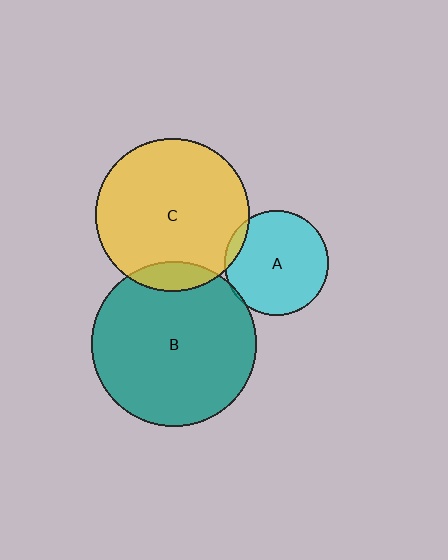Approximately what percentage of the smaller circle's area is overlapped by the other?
Approximately 5%.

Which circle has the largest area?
Circle B (teal).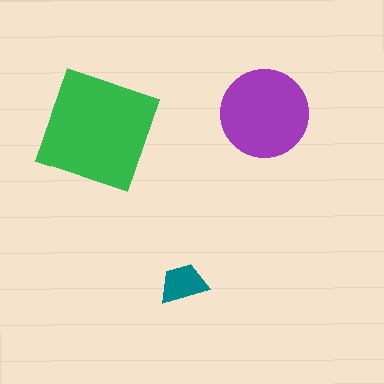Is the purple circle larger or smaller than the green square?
Smaller.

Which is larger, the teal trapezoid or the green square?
The green square.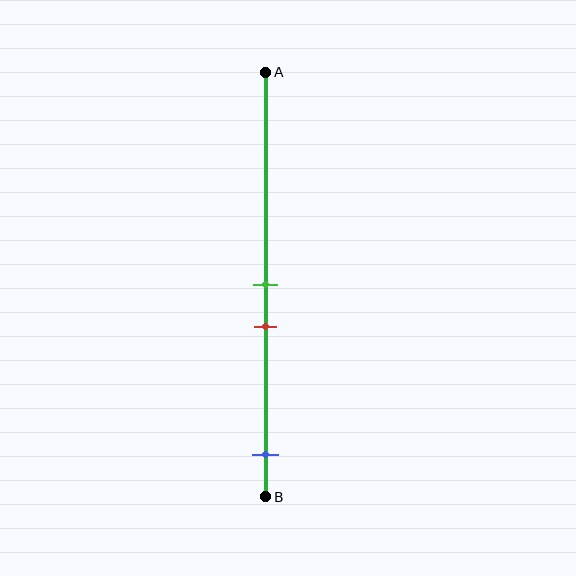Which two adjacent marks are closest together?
The green and red marks are the closest adjacent pair.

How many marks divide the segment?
There are 3 marks dividing the segment.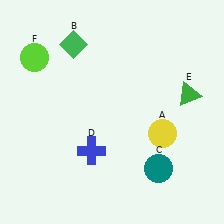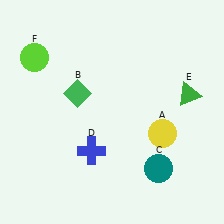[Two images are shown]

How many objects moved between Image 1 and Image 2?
1 object moved between the two images.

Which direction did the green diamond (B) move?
The green diamond (B) moved down.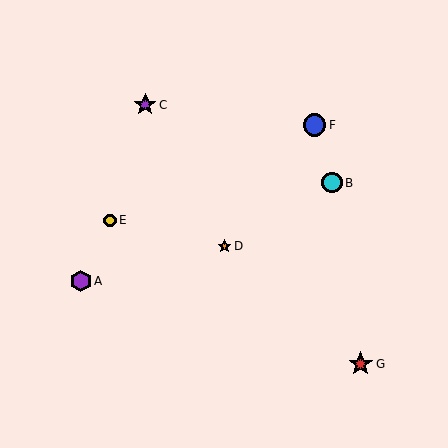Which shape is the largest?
The red star (labeled G) is the largest.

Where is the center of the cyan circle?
The center of the cyan circle is at (332, 183).